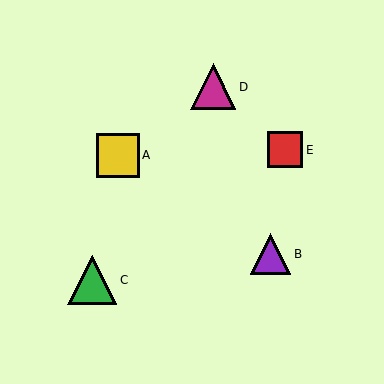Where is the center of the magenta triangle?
The center of the magenta triangle is at (213, 87).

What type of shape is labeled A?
Shape A is a yellow square.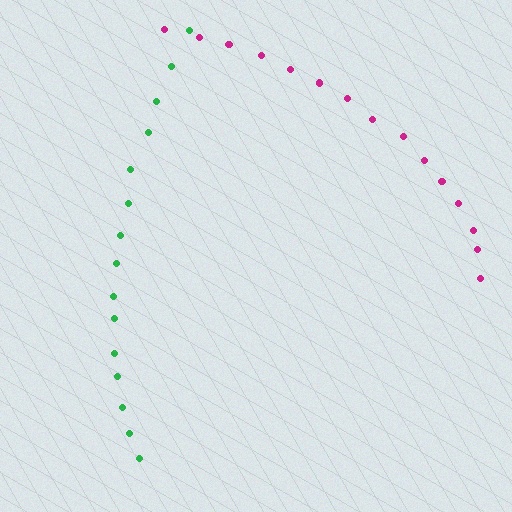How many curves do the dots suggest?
There are 2 distinct paths.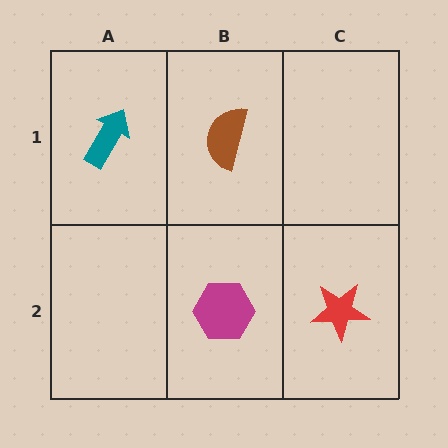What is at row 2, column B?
A magenta hexagon.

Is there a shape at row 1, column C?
No, that cell is empty.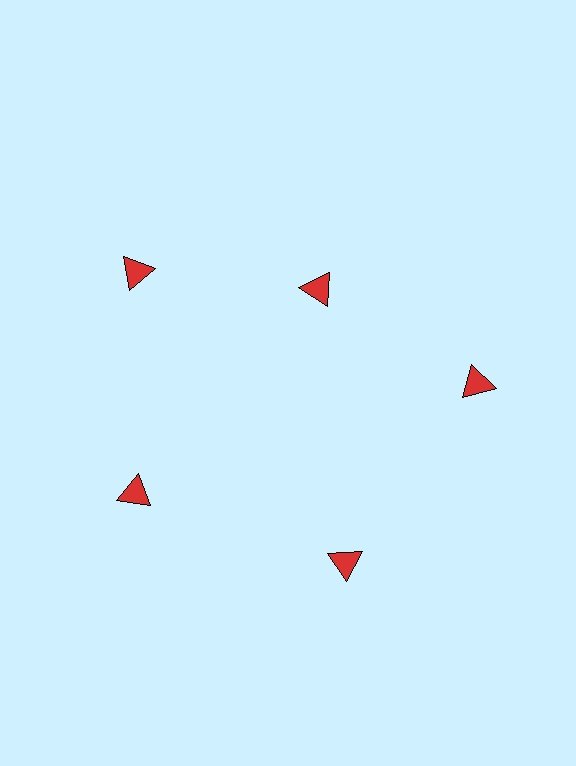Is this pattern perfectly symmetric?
No. The 5 red triangles are arranged in a ring, but one element near the 1 o'clock position is pulled inward toward the center, breaking the 5-fold rotational symmetry.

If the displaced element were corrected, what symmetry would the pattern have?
It would have 5-fold rotational symmetry — the pattern would map onto itself every 72 degrees.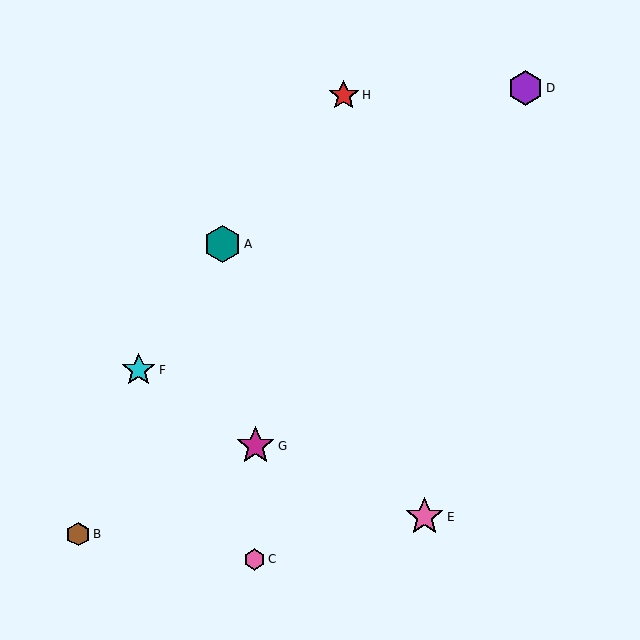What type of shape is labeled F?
Shape F is a cyan star.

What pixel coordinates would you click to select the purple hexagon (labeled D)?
Click at (526, 88) to select the purple hexagon D.